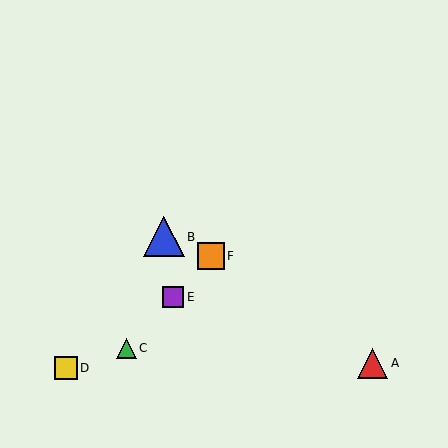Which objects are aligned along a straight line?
Objects C, E, F are aligned along a straight line.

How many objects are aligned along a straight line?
3 objects (C, E, F) are aligned along a straight line.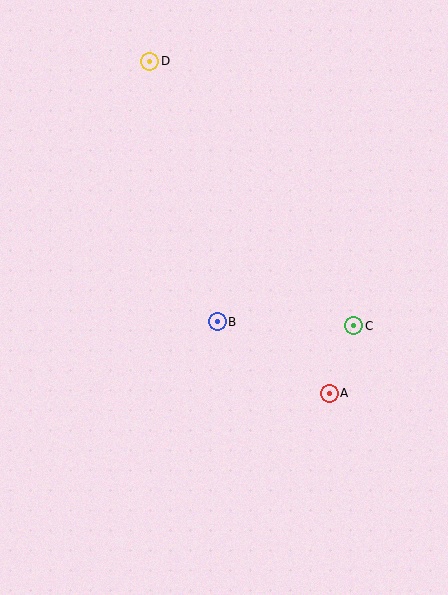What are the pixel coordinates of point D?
Point D is at (150, 61).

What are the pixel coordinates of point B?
Point B is at (217, 322).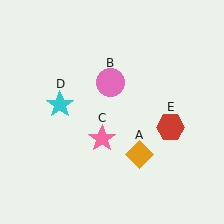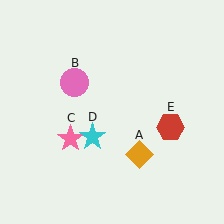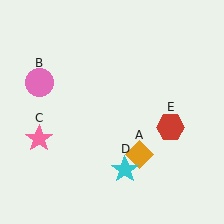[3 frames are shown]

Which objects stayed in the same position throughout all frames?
Orange diamond (object A) and red hexagon (object E) remained stationary.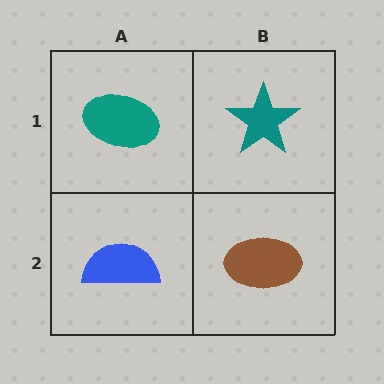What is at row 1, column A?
A teal ellipse.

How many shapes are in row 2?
2 shapes.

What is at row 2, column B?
A brown ellipse.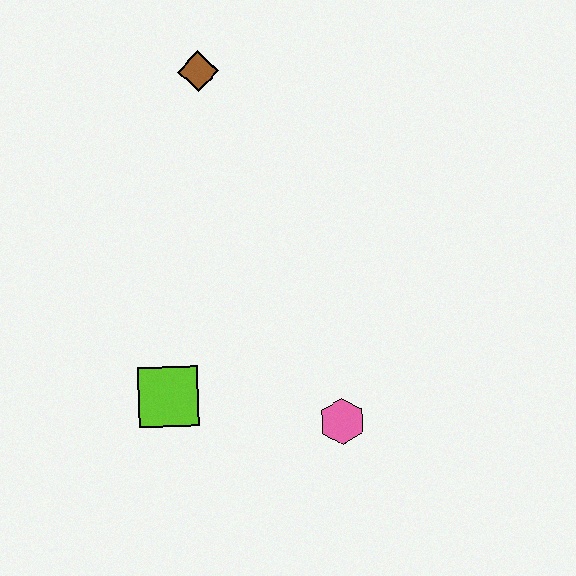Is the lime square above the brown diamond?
No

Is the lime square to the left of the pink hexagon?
Yes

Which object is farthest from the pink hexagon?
The brown diamond is farthest from the pink hexagon.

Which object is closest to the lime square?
The pink hexagon is closest to the lime square.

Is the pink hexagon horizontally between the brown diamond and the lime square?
No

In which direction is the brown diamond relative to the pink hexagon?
The brown diamond is above the pink hexagon.